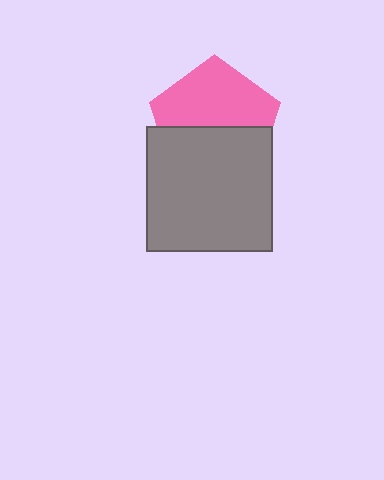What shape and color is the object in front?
The object in front is a gray square.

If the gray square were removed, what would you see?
You would see the complete pink pentagon.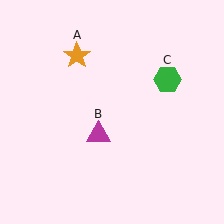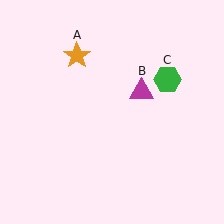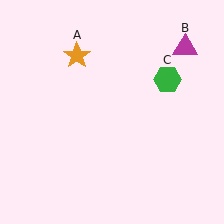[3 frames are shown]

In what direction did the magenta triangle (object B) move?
The magenta triangle (object B) moved up and to the right.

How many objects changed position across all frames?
1 object changed position: magenta triangle (object B).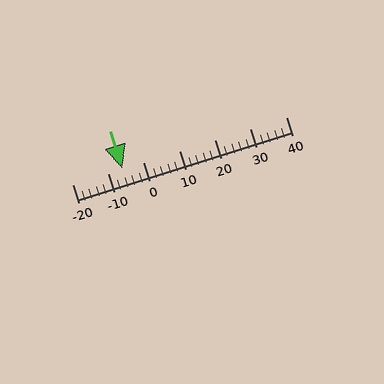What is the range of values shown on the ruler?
The ruler shows values from -20 to 40.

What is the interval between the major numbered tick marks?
The major tick marks are spaced 10 units apart.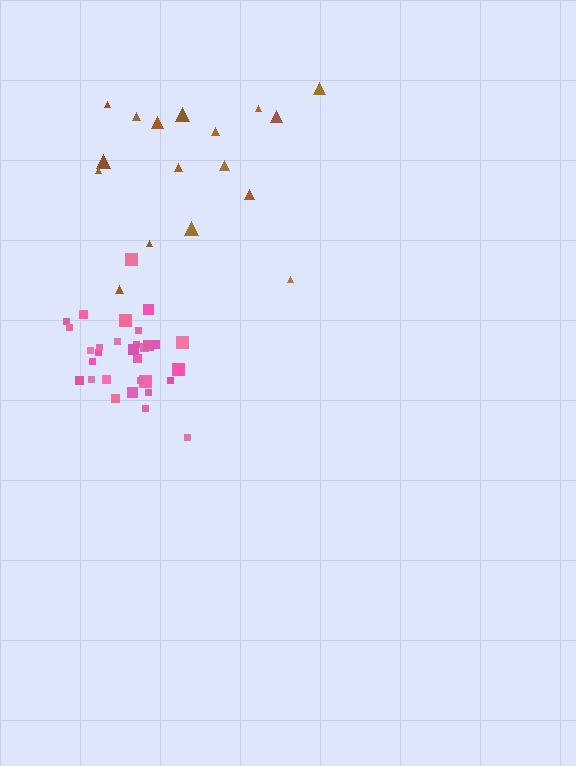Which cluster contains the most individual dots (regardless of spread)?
Pink (31).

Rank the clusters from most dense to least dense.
pink, brown.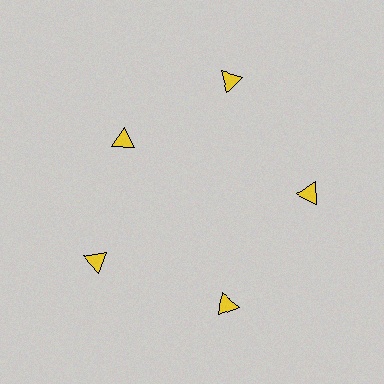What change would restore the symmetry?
The symmetry would be restored by moving it outward, back onto the ring so that all 5 triangles sit at equal angles and equal distance from the center.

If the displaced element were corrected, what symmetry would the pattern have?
It would have 5-fold rotational symmetry — the pattern would map onto itself every 72 degrees.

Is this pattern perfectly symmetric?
No. The 5 yellow triangles are arranged in a ring, but one element near the 10 o'clock position is pulled inward toward the center, breaking the 5-fold rotational symmetry.